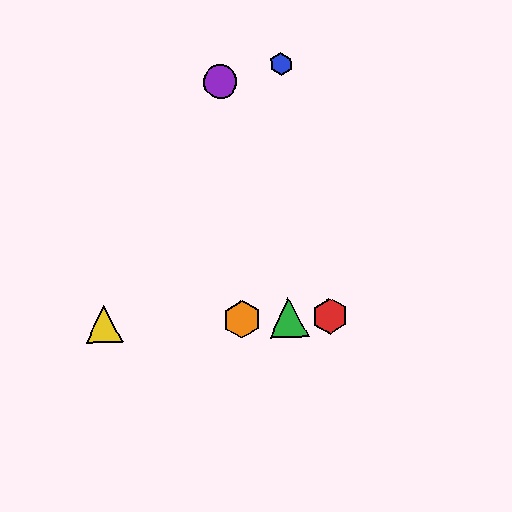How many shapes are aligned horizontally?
4 shapes (the red hexagon, the green triangle, the yellow triangle, the orange hexagon) are aligned horizontally.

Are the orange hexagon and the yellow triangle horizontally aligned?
Yes, both are at y≈319.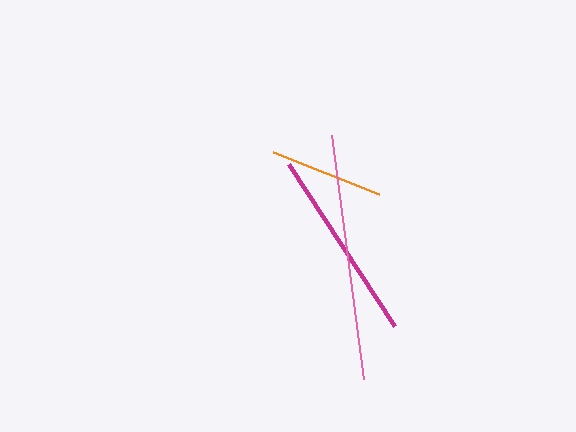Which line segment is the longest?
The pink line is the longest at approximately 246 pixels.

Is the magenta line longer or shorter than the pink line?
The pink line is longer than the magenta line.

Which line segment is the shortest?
The orange line is the shortest at approximately 114 pixels.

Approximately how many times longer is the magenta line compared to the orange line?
The magenta line is approximately 1.7 times the length of the orange line.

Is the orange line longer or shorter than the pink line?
The pink line is longer than the orange line.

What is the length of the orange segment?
The orange segment is approximately 114 pixels long.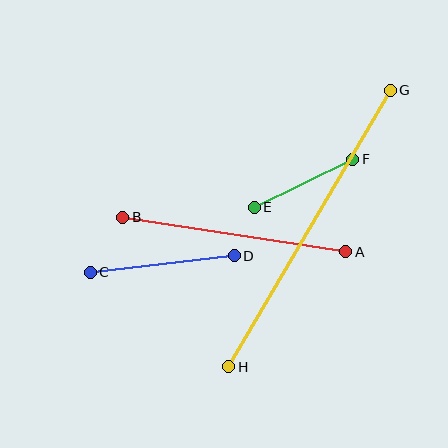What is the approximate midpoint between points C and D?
The midpoint is at approximately (162, 264) pixels.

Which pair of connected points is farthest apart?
Points G and H are farthest apart.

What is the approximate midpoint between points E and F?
The midpoint is at approximately (303, 183) pixels.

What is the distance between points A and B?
The distance is approximately 226 pixels.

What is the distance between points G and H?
The distance is approximately 320 pixels.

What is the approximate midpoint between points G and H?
The midpoint is at approximately (309, 228) pixels.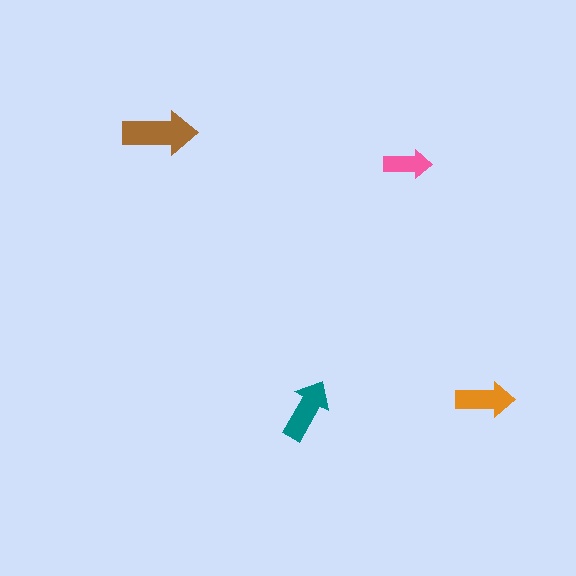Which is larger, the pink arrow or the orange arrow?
The orange one.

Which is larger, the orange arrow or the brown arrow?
The brown one.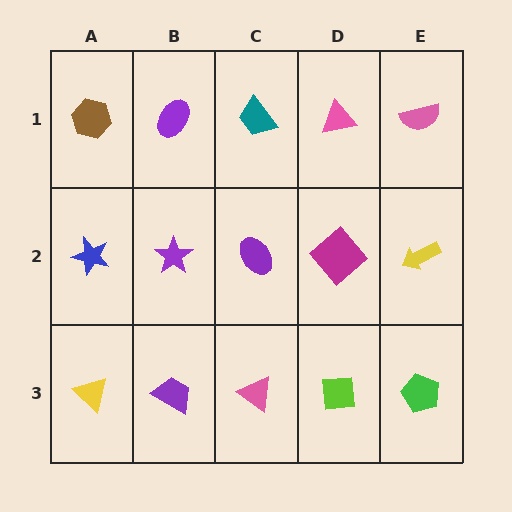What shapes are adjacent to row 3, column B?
A purple star (row 2, column B), a yellow triangle (row 3, column A), a pink triangle (row 3, column C).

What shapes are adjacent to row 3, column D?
A magenta diamond (row 2, column D), a pink triangle (row 3, column C), a green pentagon (row 3, column E).